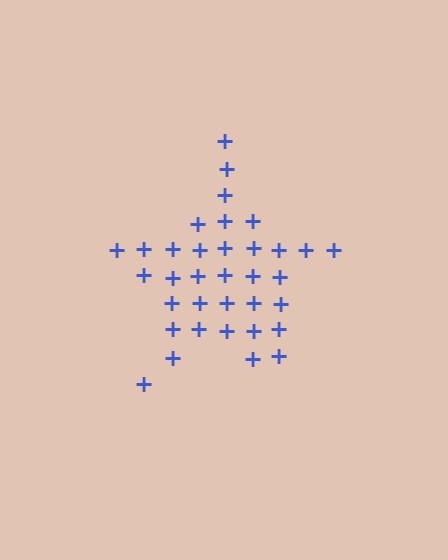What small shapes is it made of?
It is made of small plus signs.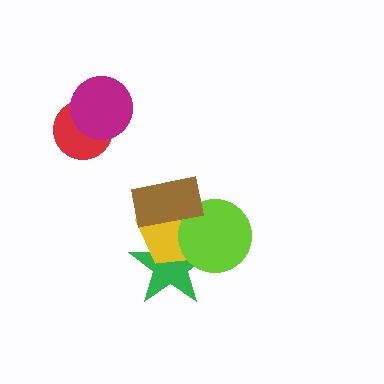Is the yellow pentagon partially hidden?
Yes, it is partially covered by another shape.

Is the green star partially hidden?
Yes, it is partially covered by another shape.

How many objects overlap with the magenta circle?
1 object overlaps with the magenta circle.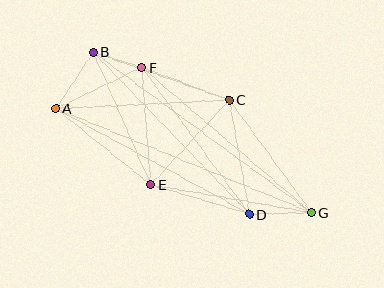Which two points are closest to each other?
Points B and F are closest to each other.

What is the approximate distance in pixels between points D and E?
The distance between D and E is approximately 102 pixels.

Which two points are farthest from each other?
Points A and G are farthest from each other.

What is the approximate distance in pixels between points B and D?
The distance between B and D is approximately 226 pixels.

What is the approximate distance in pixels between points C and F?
The distance between C and F is approximately 93 pixels.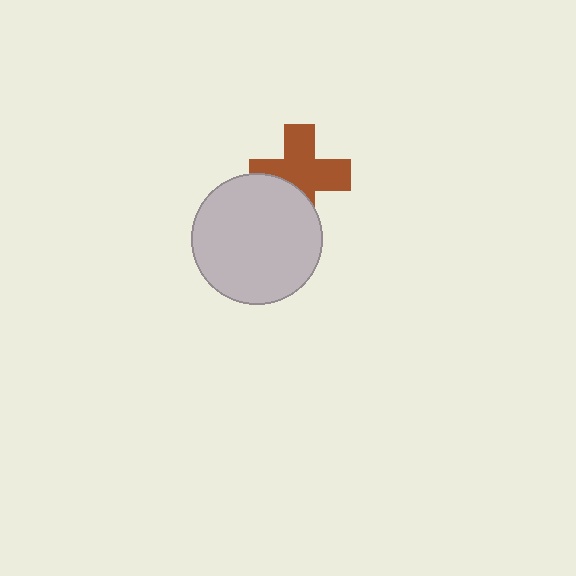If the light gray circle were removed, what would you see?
You would see the complete brown cross.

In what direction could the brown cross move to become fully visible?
The brown cross could move up. That would shift it out from behind the light gray circle entirely.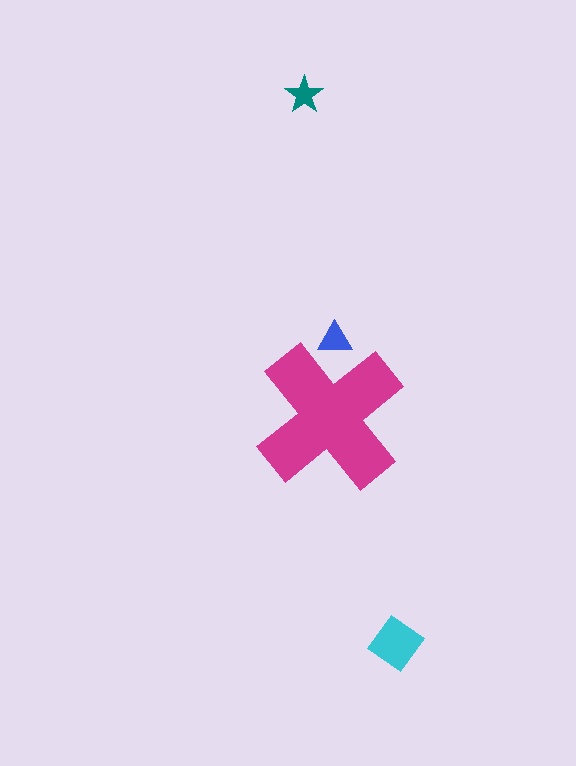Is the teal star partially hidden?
No, the teal star is fully visible.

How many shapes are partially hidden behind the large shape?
1 shape is partially hidden.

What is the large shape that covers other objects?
A magenta cross.